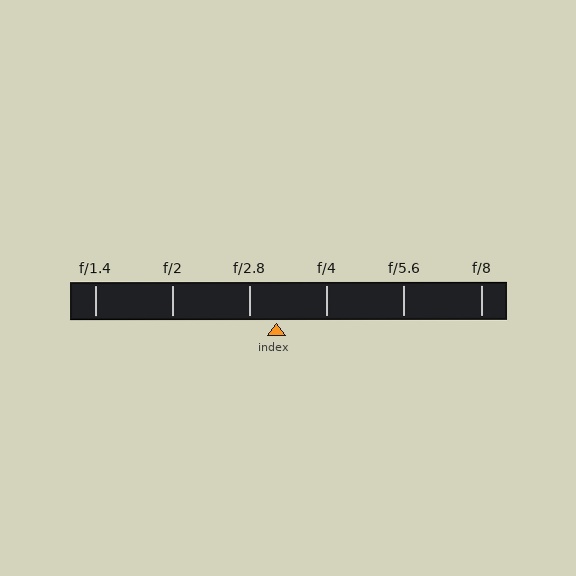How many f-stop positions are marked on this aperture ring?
There are 6 f-stop positions marked.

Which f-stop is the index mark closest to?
The index mark is closest to f/2.8.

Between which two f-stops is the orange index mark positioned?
The index mark is between f/2.8 and f/4.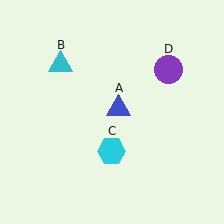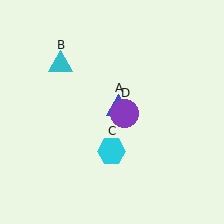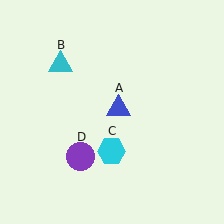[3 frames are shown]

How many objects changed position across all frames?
1 object changed position: purple circle (object D).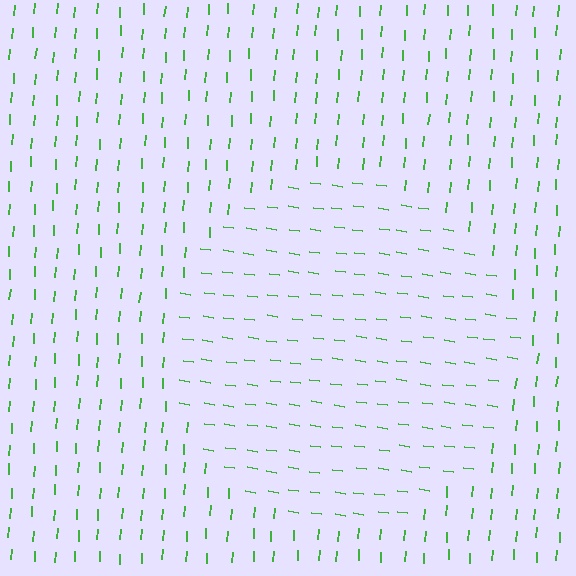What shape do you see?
I see a circle.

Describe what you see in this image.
The image is filled with small green line segments. A circle region in the image has lines oriented differently from the surrounding lines, creating a visible texture boundary.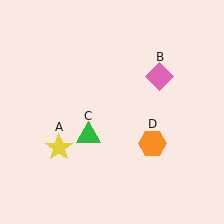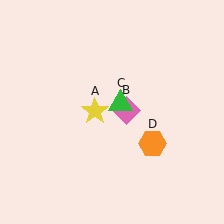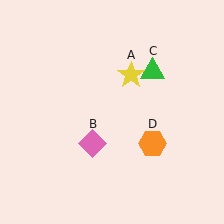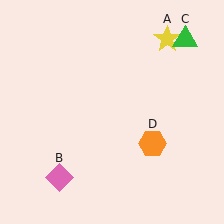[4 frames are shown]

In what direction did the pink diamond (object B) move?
The pink diamond (object B) moved down and to the left.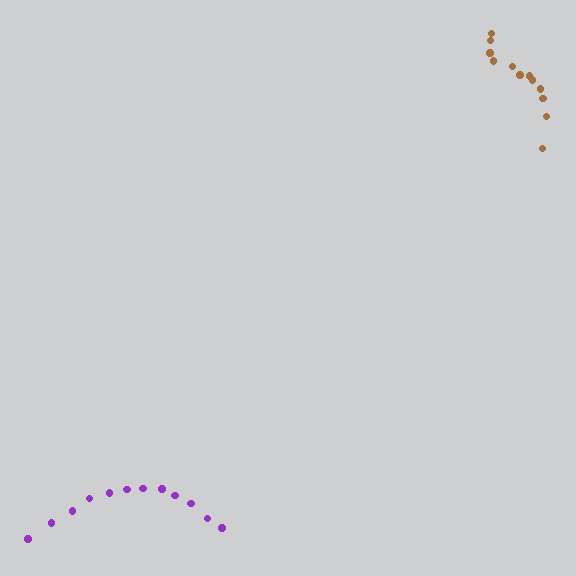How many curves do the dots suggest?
There are 2 distinct paths.